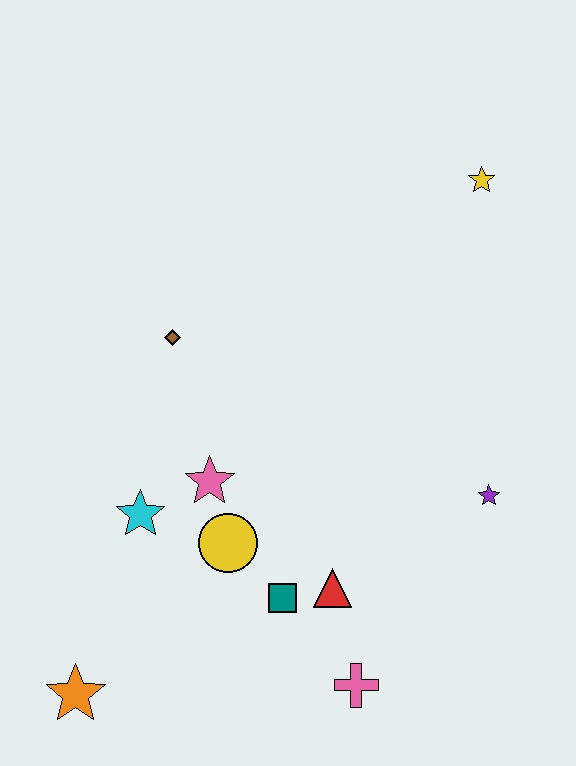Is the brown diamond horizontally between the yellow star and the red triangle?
No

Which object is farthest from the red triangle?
The yellow star is farthest from the red triangle.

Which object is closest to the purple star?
The red triangle is closest to the purple star.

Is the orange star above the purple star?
No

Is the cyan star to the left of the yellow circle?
Yes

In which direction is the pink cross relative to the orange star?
The pink cross is to the right of the orange star.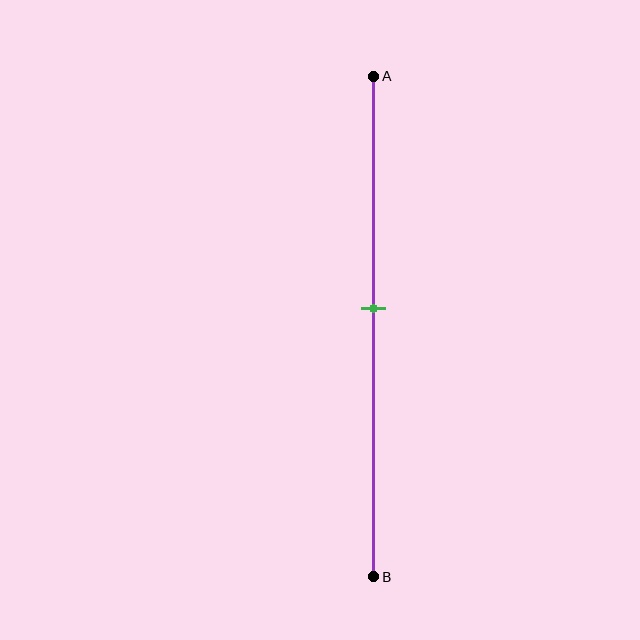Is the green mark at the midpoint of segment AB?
No, the mark is at about 45% from A, not at the 50% midpoint.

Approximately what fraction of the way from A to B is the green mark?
The green mark is approximately 45% of the way from A to B.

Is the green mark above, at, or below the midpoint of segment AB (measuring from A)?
The green mark is above the midpoint of segment AB.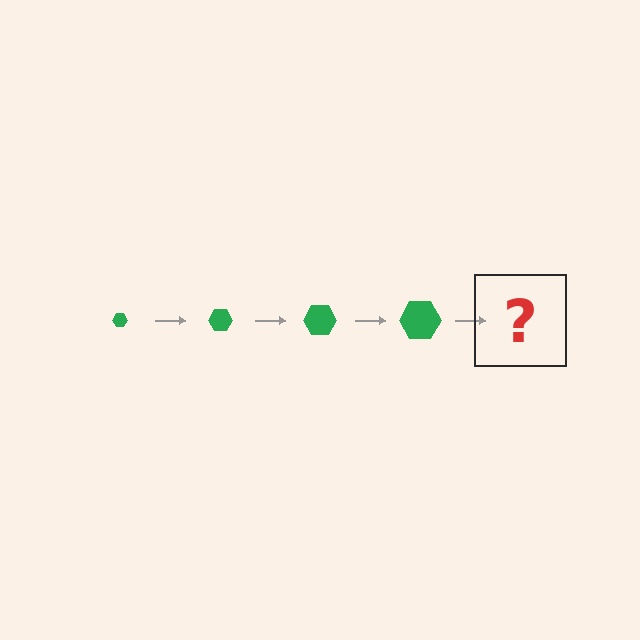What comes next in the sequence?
The next element should be a green hexagon, larger than the previous one.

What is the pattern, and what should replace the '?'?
The pattern is that the hexagon gets progressively larger each step. The '?' should be a green hexagon, larger than the previous one.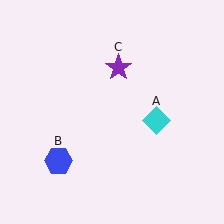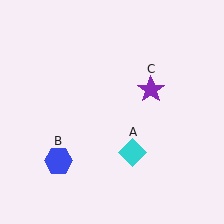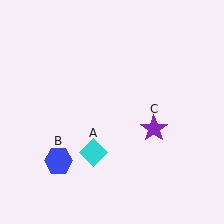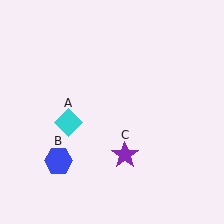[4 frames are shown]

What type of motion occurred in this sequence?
The cyan diamond (object A), purple star (object C) rotated clockwise around the center of the scene.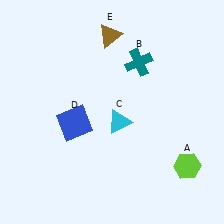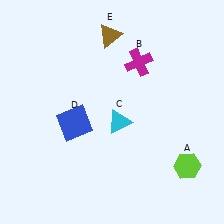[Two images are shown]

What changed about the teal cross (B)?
In Image 1, B is teal. In Image 2, it changed to magenta.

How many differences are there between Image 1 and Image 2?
There is 1 difference between the two images.